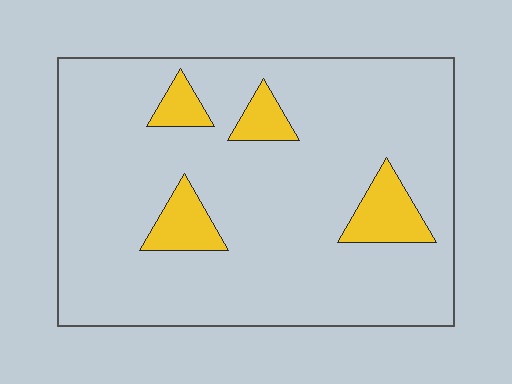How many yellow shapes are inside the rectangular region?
4.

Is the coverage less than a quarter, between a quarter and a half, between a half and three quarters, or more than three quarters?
Less than a quarter.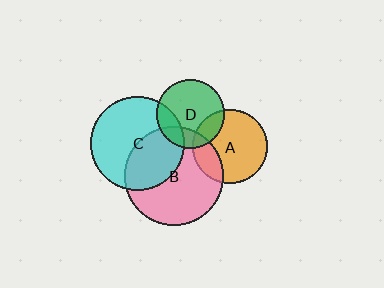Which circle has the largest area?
Circle B (pink).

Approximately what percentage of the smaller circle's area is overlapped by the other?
Approximately 20%.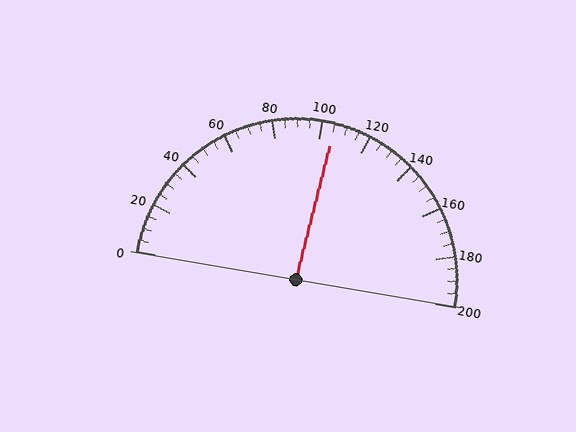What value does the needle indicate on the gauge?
The needle indicates approximately 105.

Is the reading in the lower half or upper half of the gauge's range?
The reading is in the upper half of the range (0 to 200).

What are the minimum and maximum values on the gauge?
The gauge ranges from 0 to 200.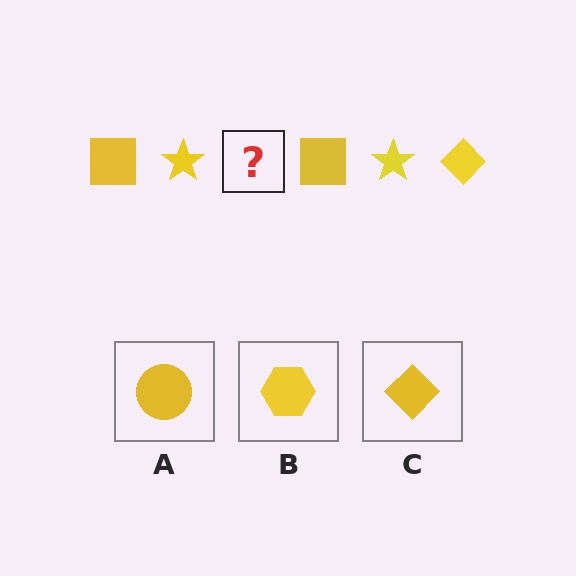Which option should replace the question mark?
Option C.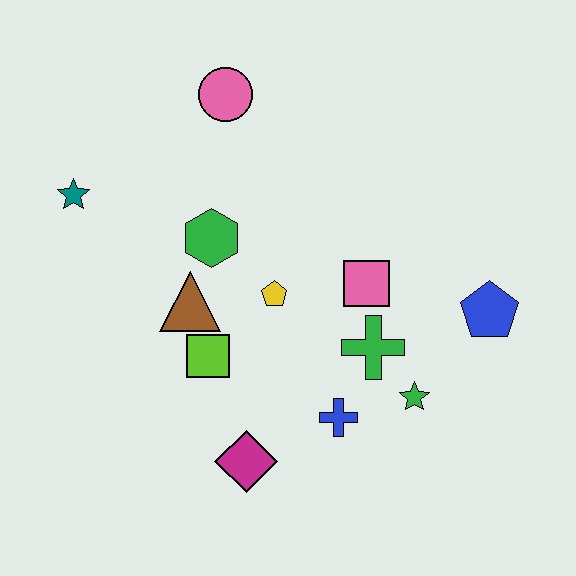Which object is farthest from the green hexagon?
The blue pentagon is farthest from the green hexagon.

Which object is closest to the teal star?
The green hexagon is closest to the teal star.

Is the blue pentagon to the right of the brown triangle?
Yes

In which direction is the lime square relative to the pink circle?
The lime square is below the pink circle.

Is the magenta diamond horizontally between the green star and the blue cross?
No